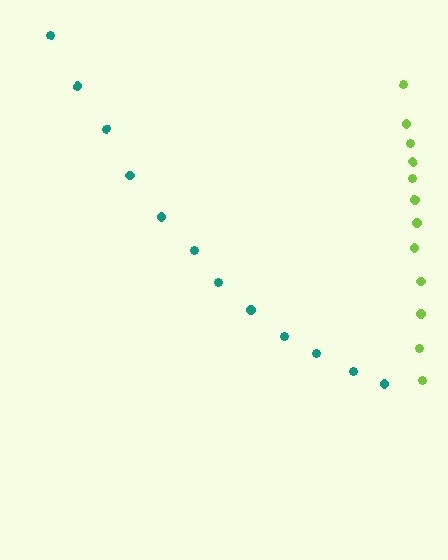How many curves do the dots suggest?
There are 2 distinct paths.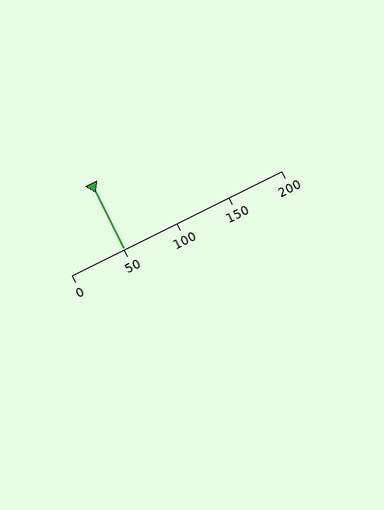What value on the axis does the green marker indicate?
The marker indicates approximately 50.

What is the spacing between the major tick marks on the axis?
The major ticks are spaced 50 apart.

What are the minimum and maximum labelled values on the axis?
The axis runs from 0 to 200.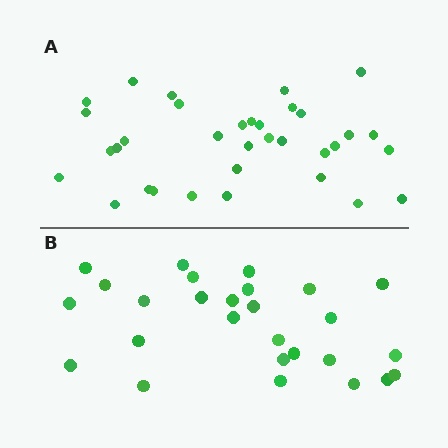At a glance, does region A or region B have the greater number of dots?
Region A (the top region) has more dots.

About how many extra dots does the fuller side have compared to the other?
Region A has roughly 8 or so more dots than region B.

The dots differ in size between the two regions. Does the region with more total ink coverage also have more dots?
No. Region B has more total ink coverage because its dots are larger, but region A actually contains more individual dots. Total area can be misleading — the number of items is what matters here.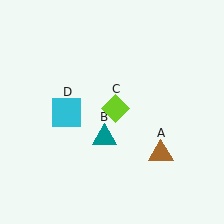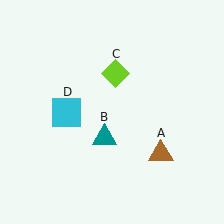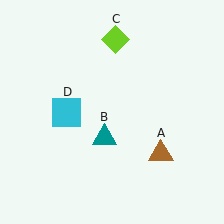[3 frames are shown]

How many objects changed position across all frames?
1 object changed position: lime diamond (object C).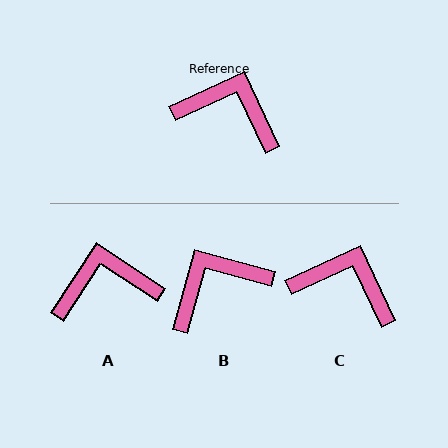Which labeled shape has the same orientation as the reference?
C.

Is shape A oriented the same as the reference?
No, it is off by about 32 degrees.